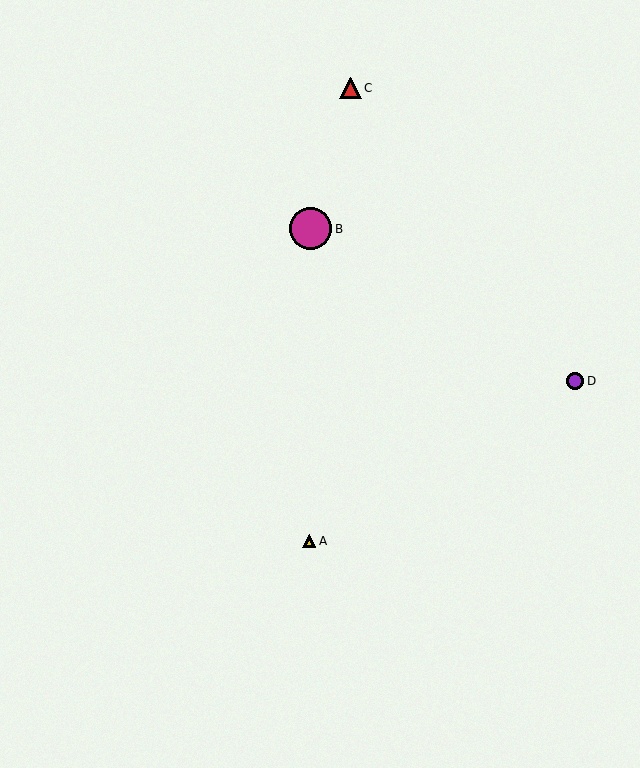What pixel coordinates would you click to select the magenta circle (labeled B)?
Click at (310, 229) to select the magenta circle B.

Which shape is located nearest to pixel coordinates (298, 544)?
The yellow triangle (labeled A) at (309, 541) is nearest to that location.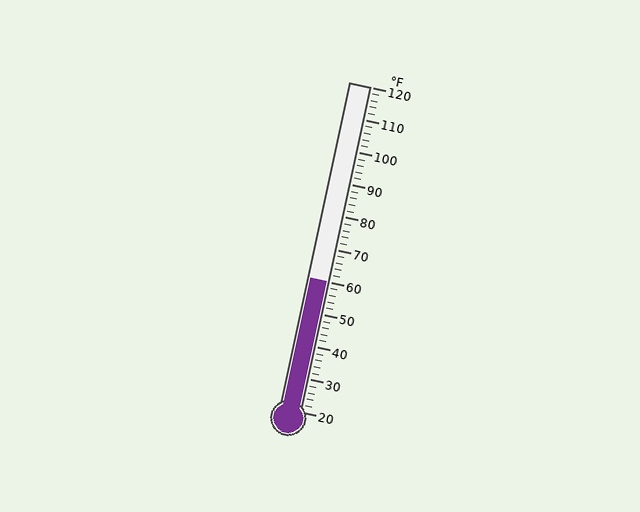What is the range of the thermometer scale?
The thermometer scale ranges from 20°F to 120°F.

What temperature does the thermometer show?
The thermometer shows approximately 60°F.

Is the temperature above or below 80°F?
The temperature is below 80°F.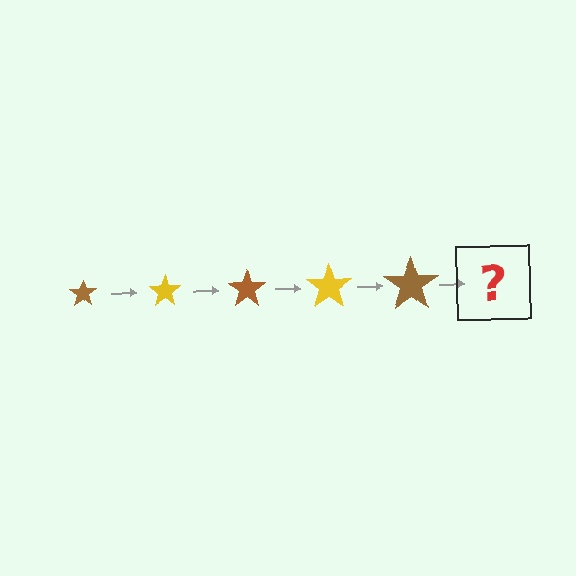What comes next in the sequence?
The next element should be a yellow star, larger than the previous one.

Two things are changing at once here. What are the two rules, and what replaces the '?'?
The two rules are that the star grows larger each step and the color cycles through brown and yellow. The '?' should be a yellow star, larger than the previous one.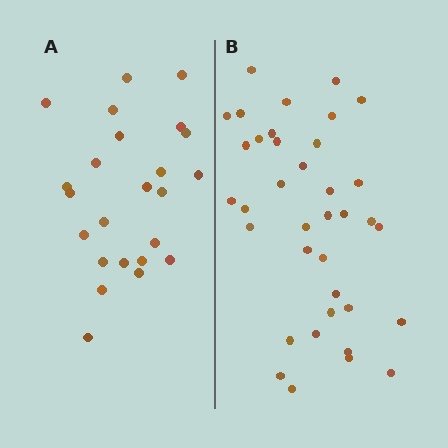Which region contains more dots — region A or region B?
Region B (the right region) has more dots.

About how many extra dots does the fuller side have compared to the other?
Region B has approximately 15 more dots than region A.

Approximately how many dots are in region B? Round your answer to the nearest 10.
About 40 dots. (The exact count is 37, which rounds to 40.)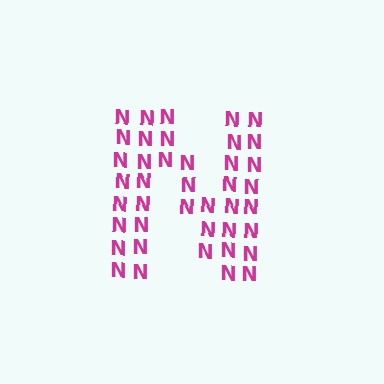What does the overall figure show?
The overall figure shows the letter N.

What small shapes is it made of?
It is made of small letter N's.